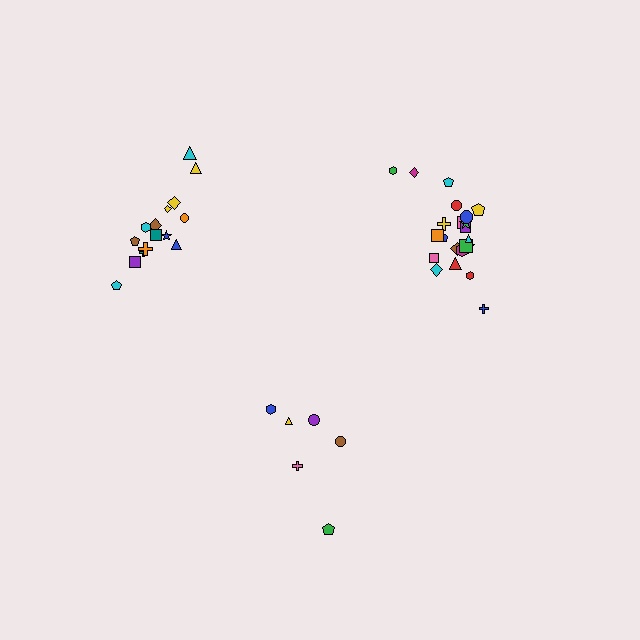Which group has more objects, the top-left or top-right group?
The top-right group.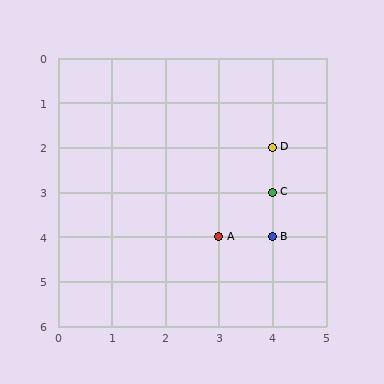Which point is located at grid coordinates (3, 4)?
Point A is at (3, 4).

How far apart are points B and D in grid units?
Points B and D are 2 rows apart.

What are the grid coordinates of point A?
Point A is at grid coordinates (3, 4).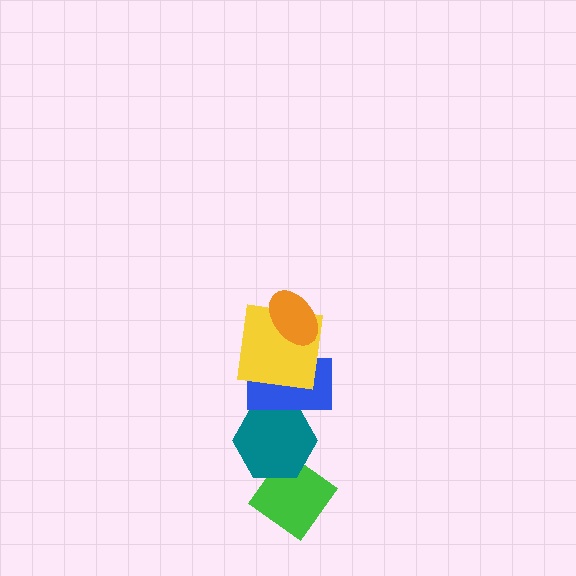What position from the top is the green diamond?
The green diamond is 5th from the top.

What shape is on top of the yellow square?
The orange ellipse is on top of the yellow square.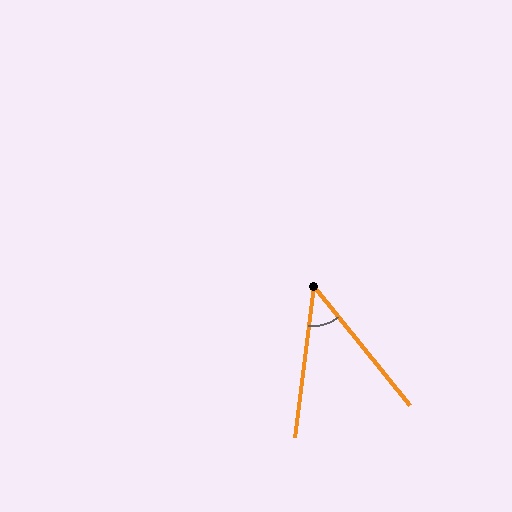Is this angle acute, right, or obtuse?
It is acute.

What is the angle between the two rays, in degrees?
Approximately 46 degrees.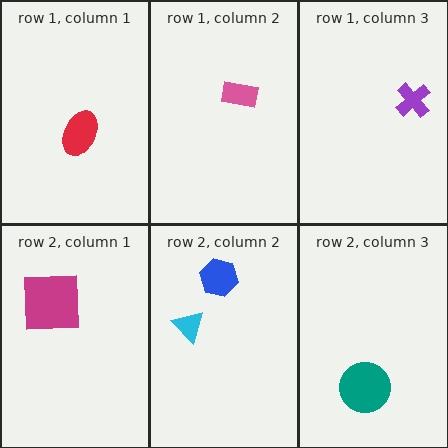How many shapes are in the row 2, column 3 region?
1.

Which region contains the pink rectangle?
The row 1, column 2 region.